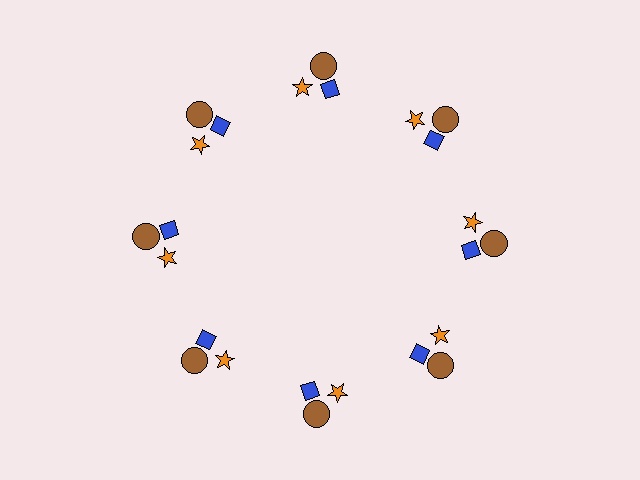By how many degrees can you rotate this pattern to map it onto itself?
The pattern maps onto itself every 45 degrees of rotation.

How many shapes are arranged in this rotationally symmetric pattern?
There are 24 shapes, arranged in 8 groups of 3.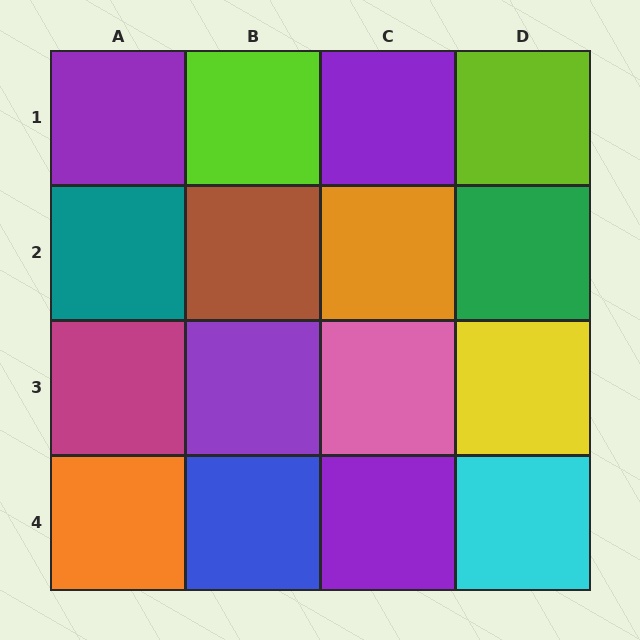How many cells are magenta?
1 cell is magenta.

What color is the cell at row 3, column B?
Purple.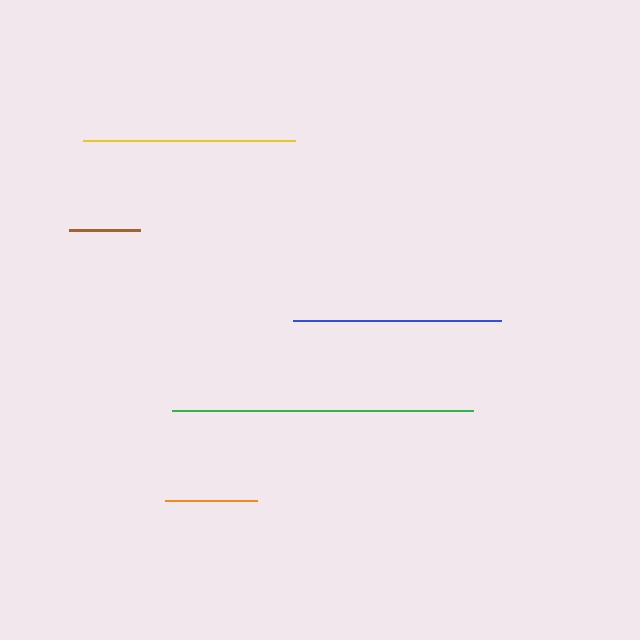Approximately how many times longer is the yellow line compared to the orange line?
The yellow line is approximately 2.3 times the length of the orange line.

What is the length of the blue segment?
The blue segment is approximately 207 pixels long.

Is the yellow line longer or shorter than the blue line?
The yellow line is longer than the blue line.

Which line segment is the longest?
The green line is the longest at approximately 301 pixels.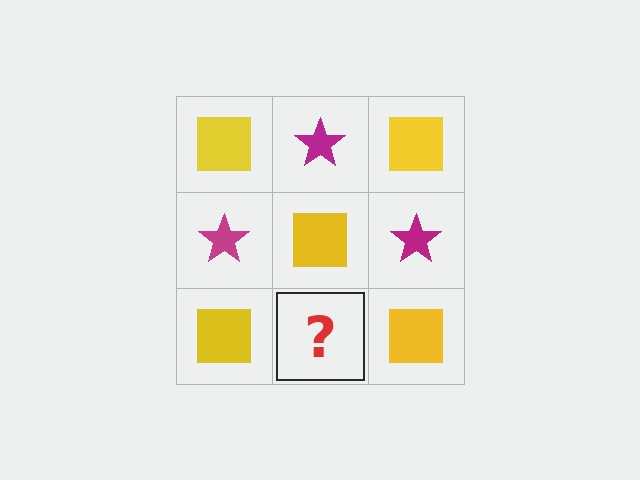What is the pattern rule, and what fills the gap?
The rule is that it alternates yellow square and magenta star in a checkerboard pattern. The gap should be filled with a magenta star.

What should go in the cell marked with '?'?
The missing cell should contain a magenta star.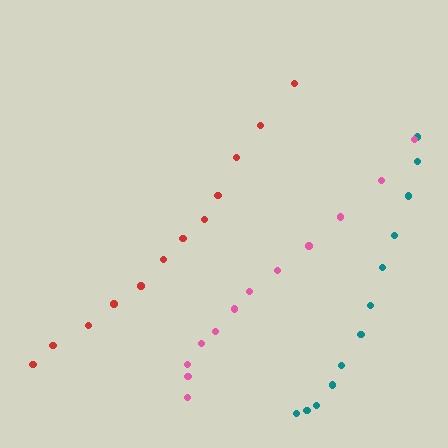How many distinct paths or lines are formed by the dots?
There are 3 distinct paths.